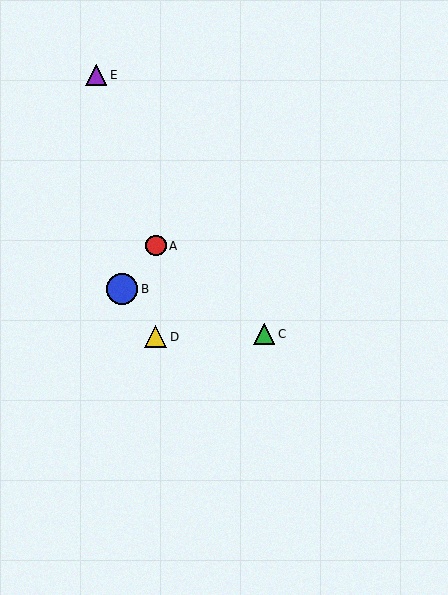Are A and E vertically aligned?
No, A is at x≈156 and E is at x≈96.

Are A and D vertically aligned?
Yes, both are at x≈156.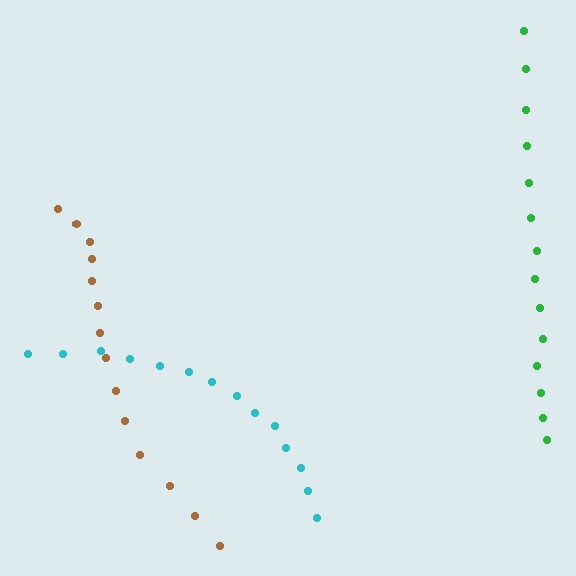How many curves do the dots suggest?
There are 3 distinct paths.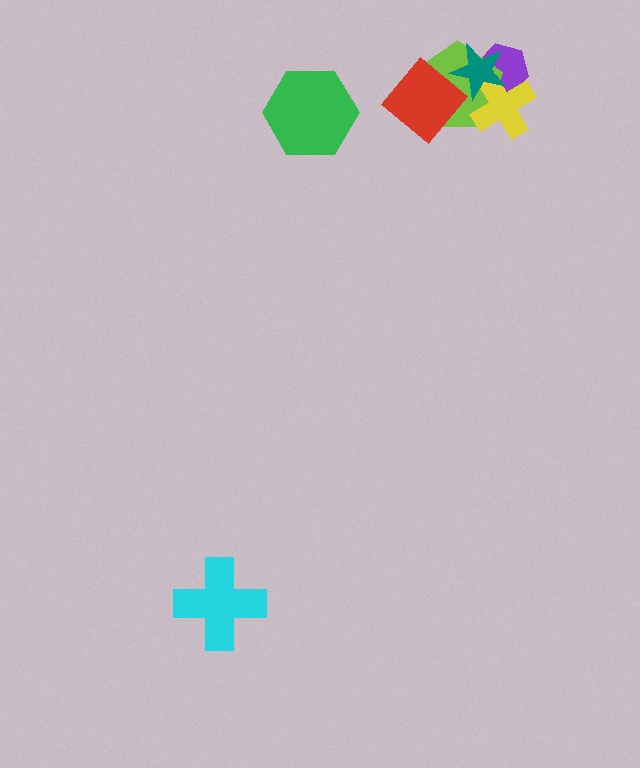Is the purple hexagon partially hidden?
Yes, it is partially covered by another shape.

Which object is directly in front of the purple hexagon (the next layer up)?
The lime pentagon is directly in front of the purple hexagon.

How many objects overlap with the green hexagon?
0 objects overlap with the green hexagon.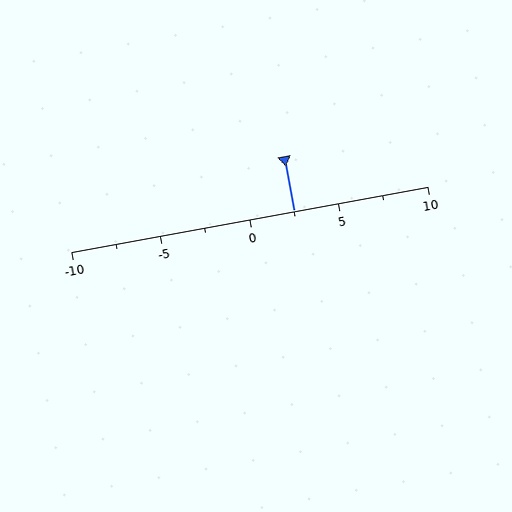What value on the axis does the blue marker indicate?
The marker indicates approximately 2.5.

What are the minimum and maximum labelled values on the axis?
The axis runs from -10 to 10.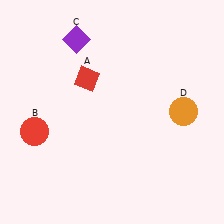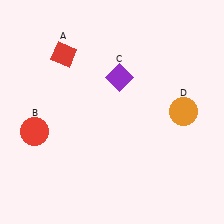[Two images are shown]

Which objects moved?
The objects that moved are: the red diamond (A), the purple diamond (C).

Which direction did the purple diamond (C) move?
The purple diamond (C) moved right.